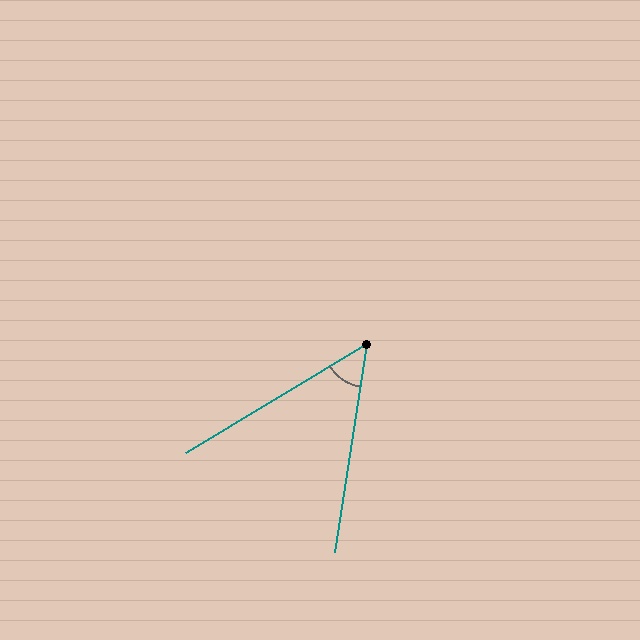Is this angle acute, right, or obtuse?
It is acute.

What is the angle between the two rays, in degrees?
Approximately 50 degrees.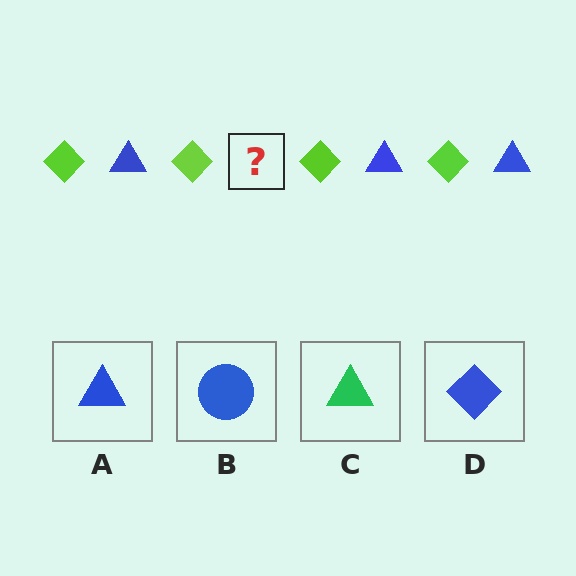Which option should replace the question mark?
Option A.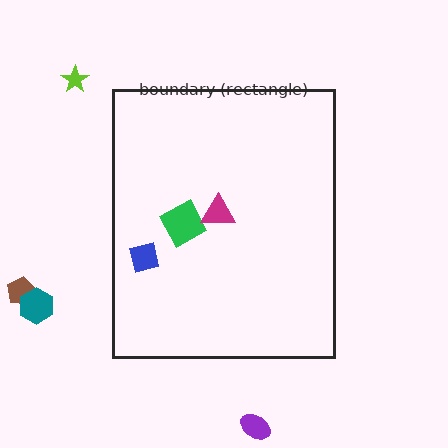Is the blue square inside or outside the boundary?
Inside.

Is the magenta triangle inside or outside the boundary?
Inside.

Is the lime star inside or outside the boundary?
Outside.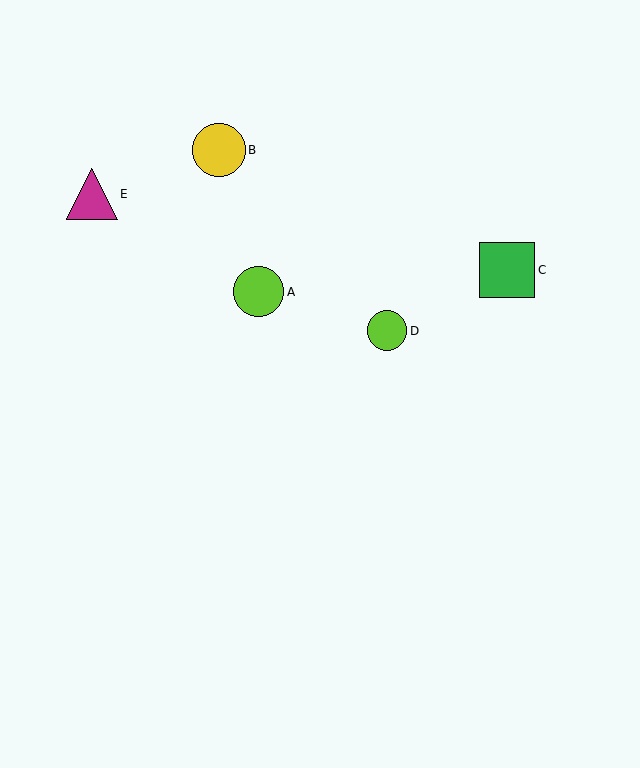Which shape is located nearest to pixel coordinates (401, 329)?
The lime circle (labeled D) at (387, 331) is nearest to that location.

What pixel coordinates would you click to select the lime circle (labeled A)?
Click at (258, 292) to select the lime circle A.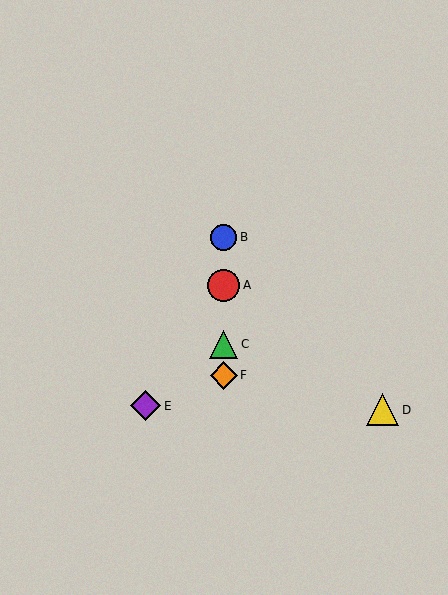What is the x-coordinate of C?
Object C is at x≈224.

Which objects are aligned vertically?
Objects A, B, C, F are aligned vertically.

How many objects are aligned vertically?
4 objects (A, B, C, F) are aligned vertically.